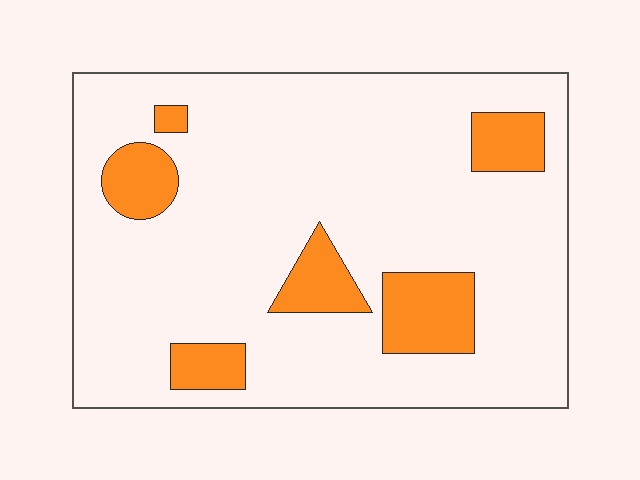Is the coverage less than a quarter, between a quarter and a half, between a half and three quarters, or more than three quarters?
Less than a quarter.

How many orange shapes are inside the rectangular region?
6.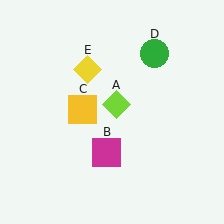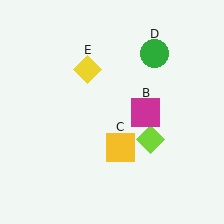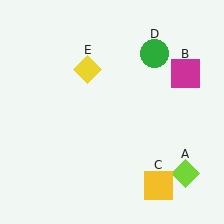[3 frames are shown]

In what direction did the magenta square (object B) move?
The magenta square (object B) moved up and to the right.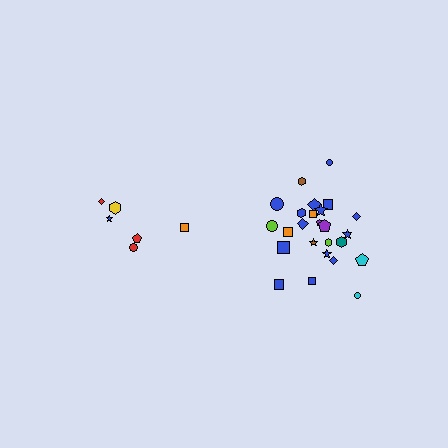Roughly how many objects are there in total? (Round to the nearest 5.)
Roughly 30 objects in total.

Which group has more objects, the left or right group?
The right group.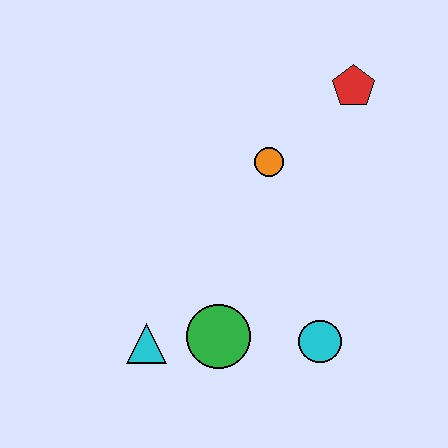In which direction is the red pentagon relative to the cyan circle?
The red pentagon is above the cyan circle.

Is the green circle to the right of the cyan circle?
No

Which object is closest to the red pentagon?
The orange circle is closest to the red pentagon.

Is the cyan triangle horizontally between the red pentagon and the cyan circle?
No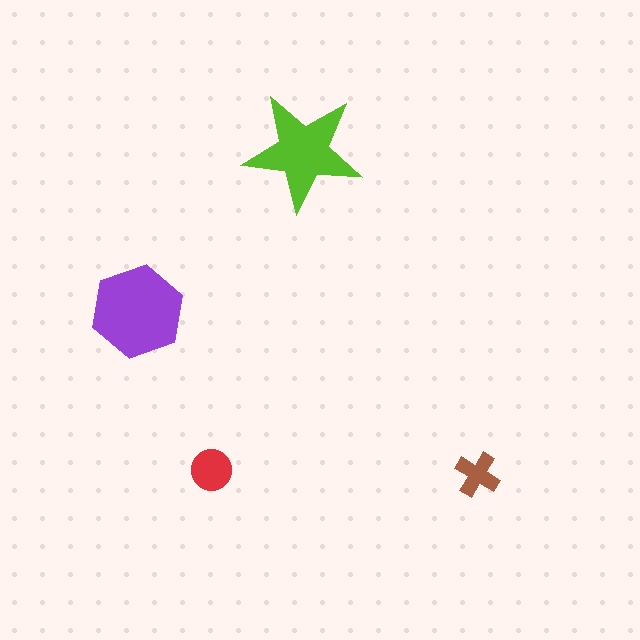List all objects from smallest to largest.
The brown cross, the red circle, the lime star, the purple hexagon.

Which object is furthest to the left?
The purple hexagon is leftmost.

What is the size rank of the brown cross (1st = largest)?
4th.